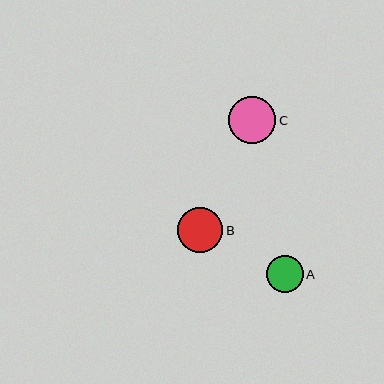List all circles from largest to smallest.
From largest to smallest: C, B, A.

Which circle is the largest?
Circle C is the largest with a size of approximately 47 pixels.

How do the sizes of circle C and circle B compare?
Circle C and circle B are approximately the same size.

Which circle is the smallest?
Circle A is the smallest with a size of approximately 37 pixels.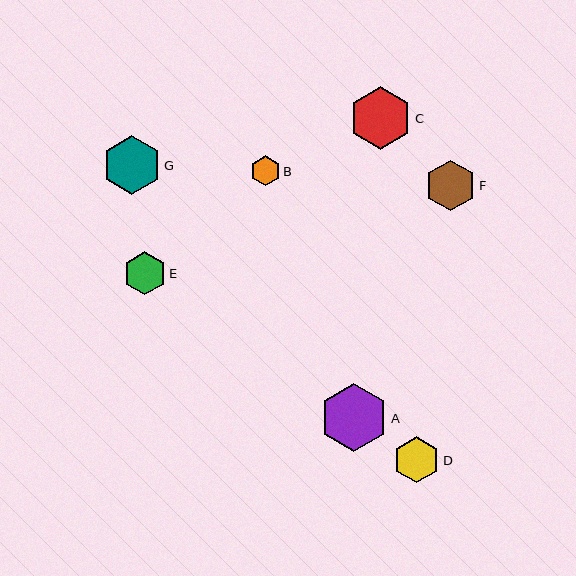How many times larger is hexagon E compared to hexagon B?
Hexagon E is approximately 1.4 times the size of hexagon B.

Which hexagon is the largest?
Hexagon A is the largest with a size of approximately 68 pixels.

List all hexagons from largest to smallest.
From largest to smallest: A, C, G, F, D, E, B.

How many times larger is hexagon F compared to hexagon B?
Hexagon F is approximately 1.7 times the size of hexagon B.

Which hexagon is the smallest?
Hexagon B is the smallest with a size of approximately 30 pixels.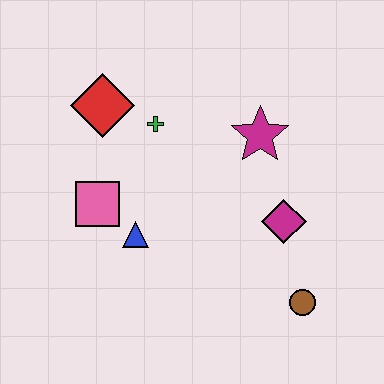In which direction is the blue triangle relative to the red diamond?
The blue triangle is below the red diamond.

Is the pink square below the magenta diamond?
No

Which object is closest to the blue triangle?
The pink square is closest to the blue triangle.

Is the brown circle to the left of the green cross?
No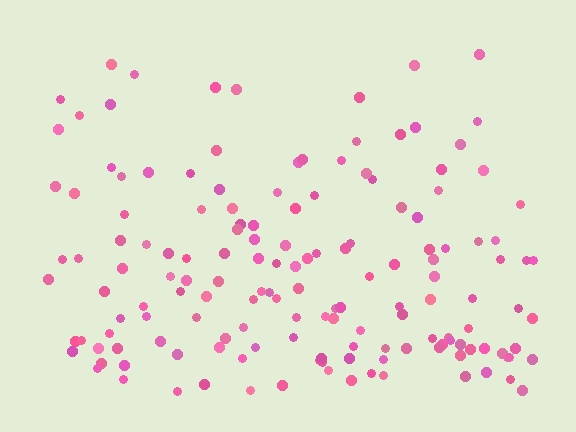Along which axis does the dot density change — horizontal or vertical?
Vertical.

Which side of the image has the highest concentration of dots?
The bottom.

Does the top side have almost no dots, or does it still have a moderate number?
Still a moderate number, just noticeably fewer than the bottom.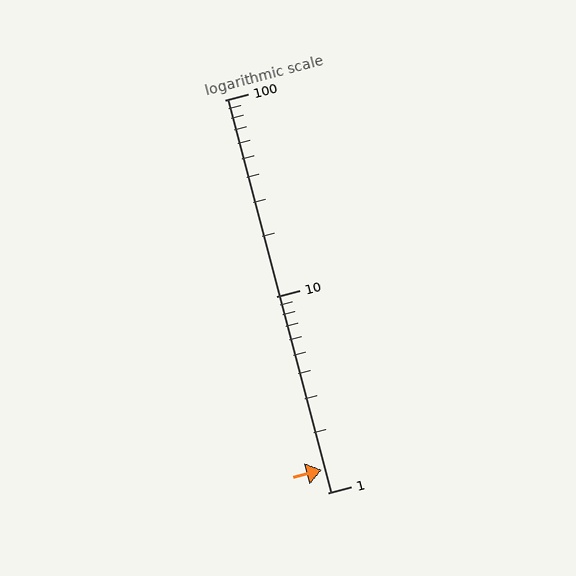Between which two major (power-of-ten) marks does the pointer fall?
The pointer is between 1 and 10.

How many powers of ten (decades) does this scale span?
The scale spans 2 decades, from 1 to 100.